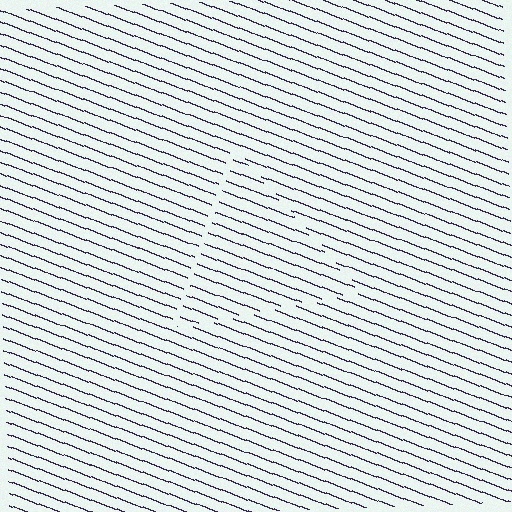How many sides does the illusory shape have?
3 sides — the line-ends trace a triangle.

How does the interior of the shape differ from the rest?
The interior of the shape contains the same grating, shifted by half a period — the contour is defined by the phase discontinuity where line-ends from the inner and outer gratings abut.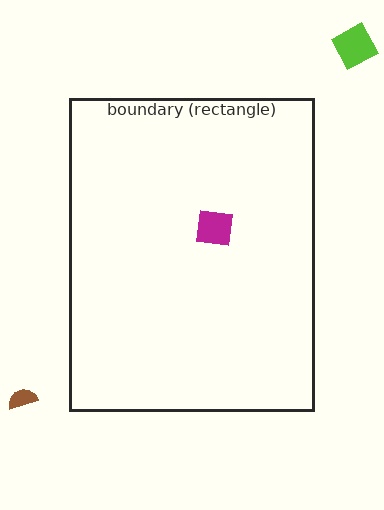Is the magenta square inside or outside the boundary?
Inside.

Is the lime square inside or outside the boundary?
Outside.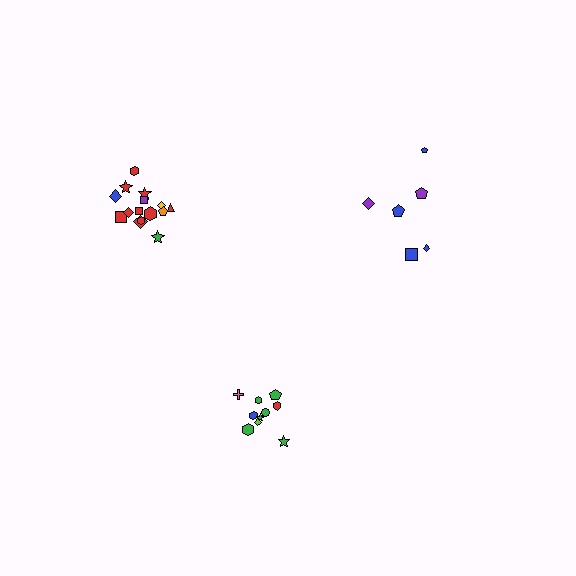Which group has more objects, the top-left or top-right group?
The top-left group.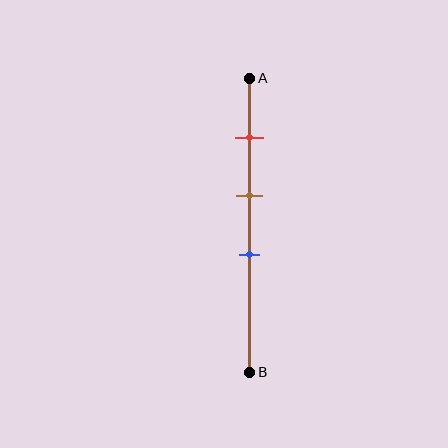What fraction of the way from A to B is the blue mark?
The blue mark is approximately 60% (0.6) of the way from A to B.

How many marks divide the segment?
There are 3 marks dividing the segment.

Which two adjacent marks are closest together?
The brown and blue marks are the closest adjacent pair.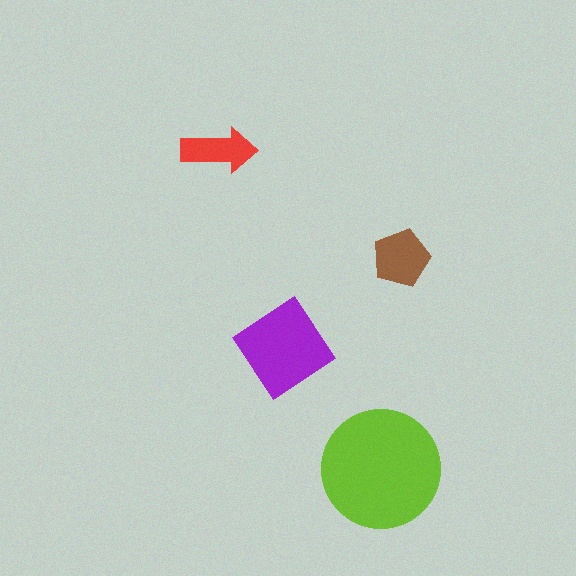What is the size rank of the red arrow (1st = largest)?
4th.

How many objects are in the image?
There are 4 objects in the image.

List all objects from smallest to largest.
The red arrow, the brown pentagon, the purple diamond, the lime circle.